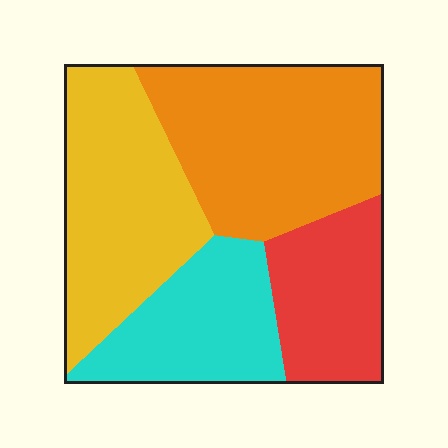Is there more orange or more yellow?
Orange.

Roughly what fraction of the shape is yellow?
Yellow covers about 30% of the shape.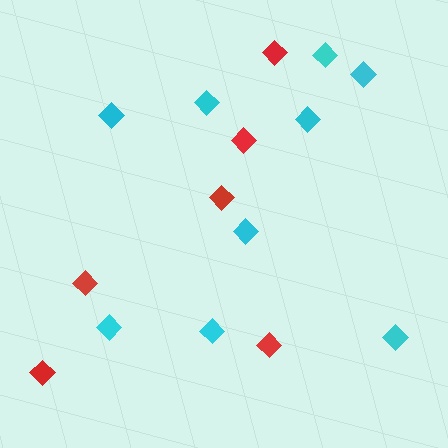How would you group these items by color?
There are 2 groups: one group of red diamonds (6) and one group of cyan diamonds (9).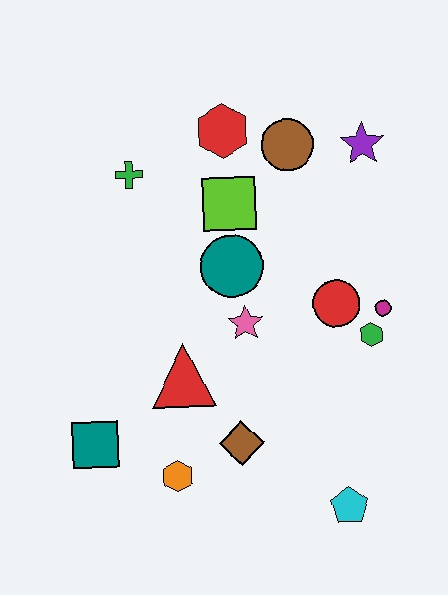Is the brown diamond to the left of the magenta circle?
Yes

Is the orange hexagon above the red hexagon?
No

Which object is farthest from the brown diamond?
The purple star is farthest from the brown diamond.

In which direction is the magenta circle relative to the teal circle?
The magenta circle is to the right of the teal circle.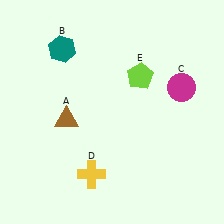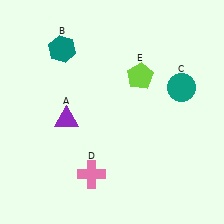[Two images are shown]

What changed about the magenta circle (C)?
In Image 1, C is magenta. In Image 2, it changed to teal.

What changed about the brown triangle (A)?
In Image 1, A is brown. In Image 2, it changed to purple.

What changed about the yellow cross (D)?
In Image 1, D is yellow. In Image 2, it changed to pink.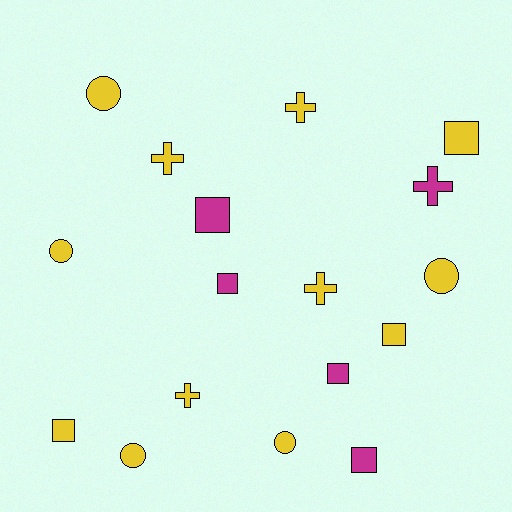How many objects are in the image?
There are 17 objects.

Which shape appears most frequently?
Square, with 7 objects.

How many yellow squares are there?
There are 3 yellow squares.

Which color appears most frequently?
Yellow, with 12 objects.